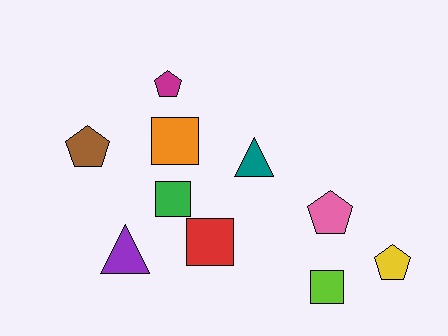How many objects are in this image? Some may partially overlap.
There are 10 objects.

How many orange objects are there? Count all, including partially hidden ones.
There is 1 orange object.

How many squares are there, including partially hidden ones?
There are 4 squares.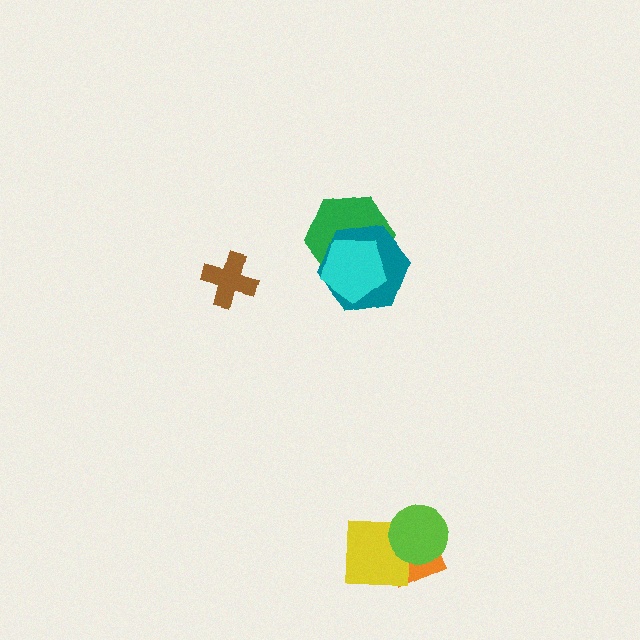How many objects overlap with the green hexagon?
2 objects overlap with the green hexagon.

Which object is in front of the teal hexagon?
The cyan pentagon is in front of the teal hexagon.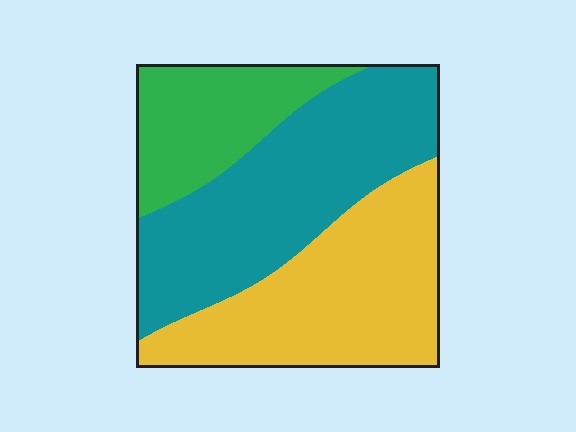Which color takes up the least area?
Green, at roughly 20%.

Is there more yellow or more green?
Yellow.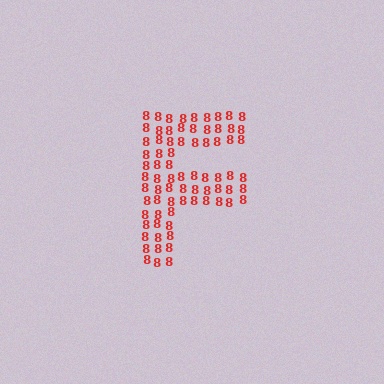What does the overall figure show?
The overall figure shows the letter F.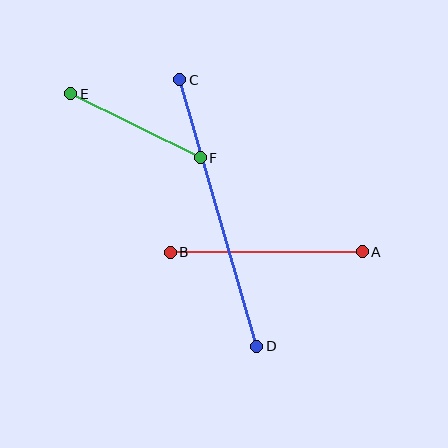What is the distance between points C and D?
The distance is approximately 278 pixels.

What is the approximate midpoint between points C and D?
The midpoint is at approximately (218, 213) pixels.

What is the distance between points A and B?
The distance is approximately 192 pixels.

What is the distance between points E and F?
The distance is approximately 144 pixels.